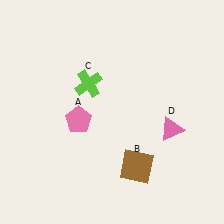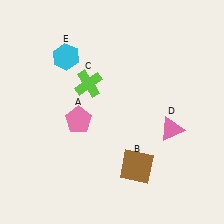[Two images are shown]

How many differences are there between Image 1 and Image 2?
There is 1 difference between the two images.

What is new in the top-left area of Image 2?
A cyan hexagon (E) was added in the top-left area of Image 2.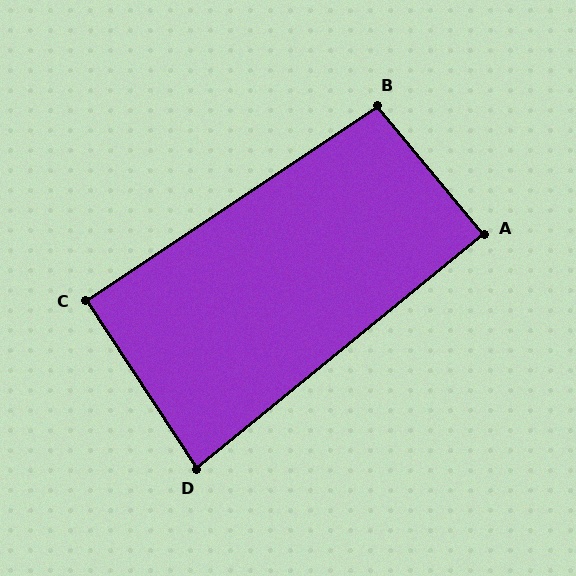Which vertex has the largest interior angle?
B, at approximately 96 degrees.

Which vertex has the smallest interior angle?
D, at approximately 84 degrees.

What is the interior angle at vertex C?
Approximately 90 degrees (approximately right).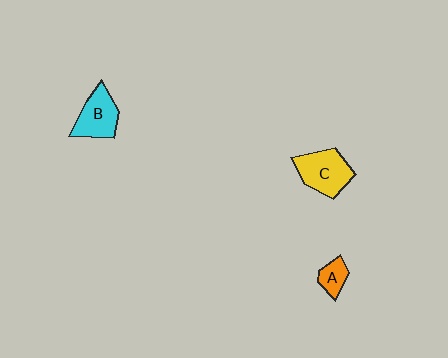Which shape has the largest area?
Shape C (yellow).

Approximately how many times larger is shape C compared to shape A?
Approximately 2.4 times.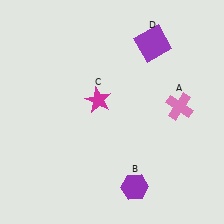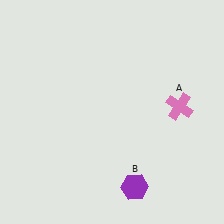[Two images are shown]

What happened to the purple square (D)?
The purple square (D) was removed in Image 2. It was in the top-right area of Image 1.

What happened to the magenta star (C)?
The magenta star (C) was removed in Image 2. It was in the top-left area of Image 1.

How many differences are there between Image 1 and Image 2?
There are 2 differences between the two images.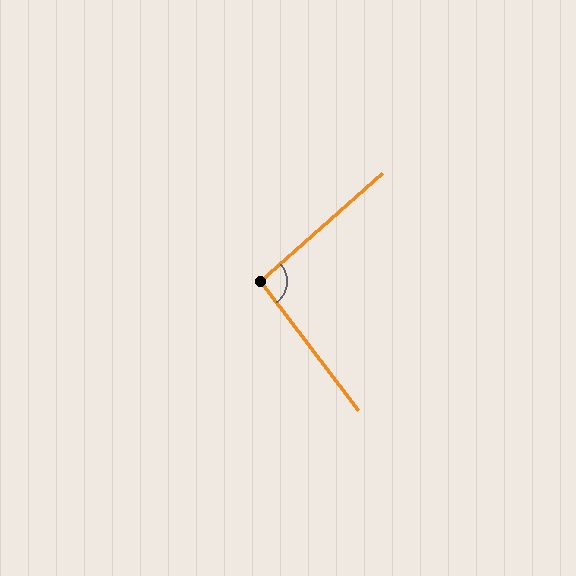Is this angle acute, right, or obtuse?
It is approximately a right angle.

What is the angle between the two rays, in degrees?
Approximately 94 degrees.